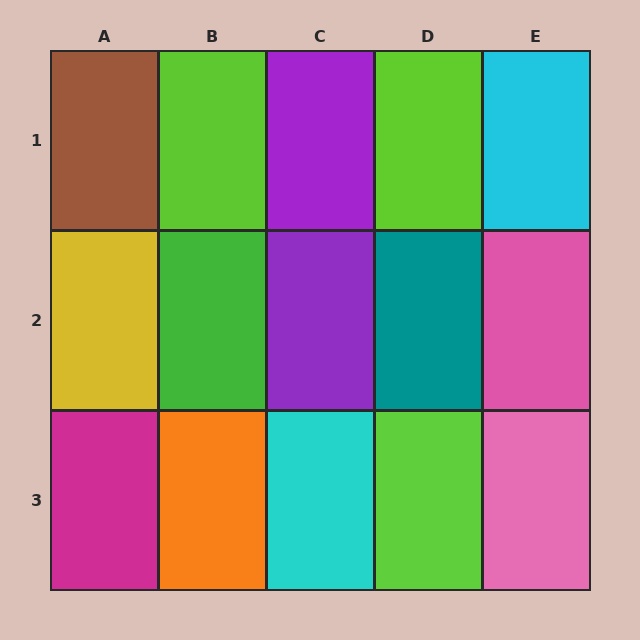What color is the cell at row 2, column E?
Pink.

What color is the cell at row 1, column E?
Cyan.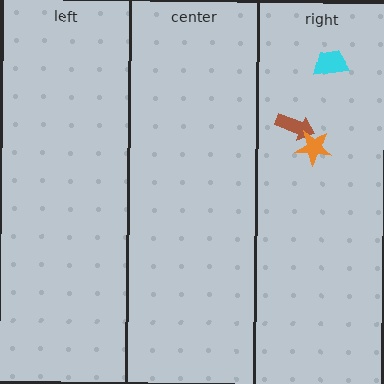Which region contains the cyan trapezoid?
The right region.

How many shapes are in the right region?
3.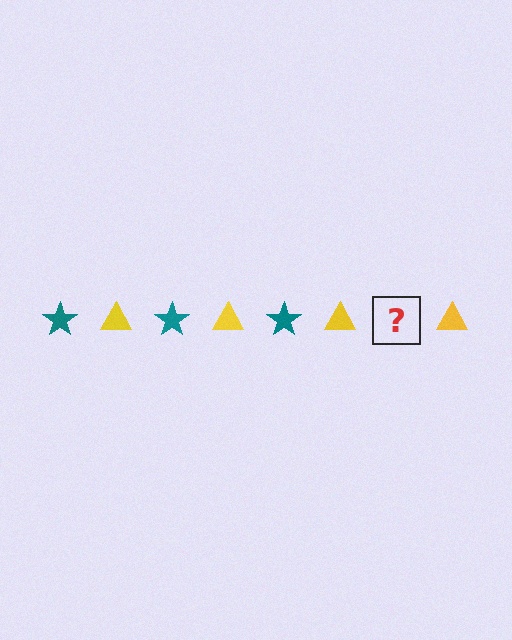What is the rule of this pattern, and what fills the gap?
The rule is that the pattern alternates between teal star and yellow triangle. The gap should be filled with a teal star.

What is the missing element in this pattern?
The missing element is a teal star.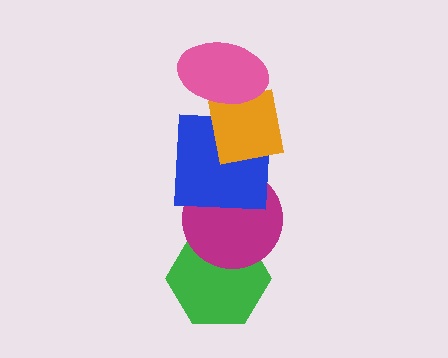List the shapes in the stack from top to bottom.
From top to bottom: the pink ellipse, the orange square, the blue square, the magenta circle, the green hexagon.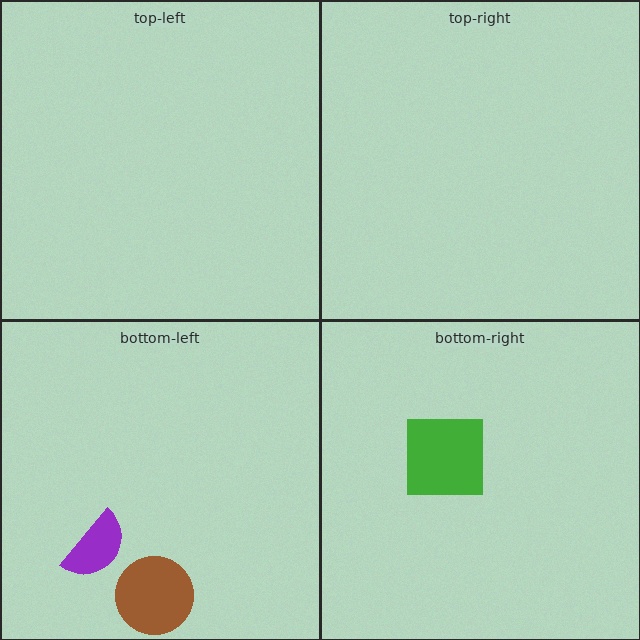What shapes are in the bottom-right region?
The green square.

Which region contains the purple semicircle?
The bottom-left region.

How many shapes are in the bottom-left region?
2.